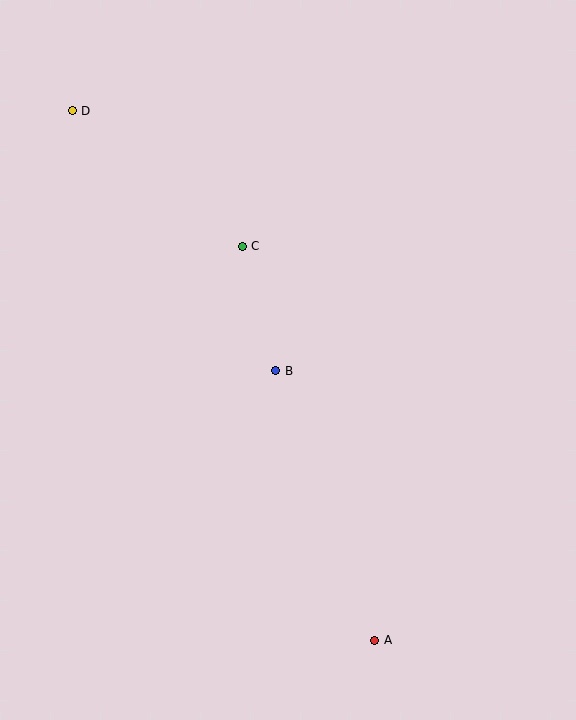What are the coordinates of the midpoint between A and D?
The midpoint between A and D is at (224, 376).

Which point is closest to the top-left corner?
Point D is closest to the top-left corner.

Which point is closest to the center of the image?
Point B at (276, 371) is closest to the center.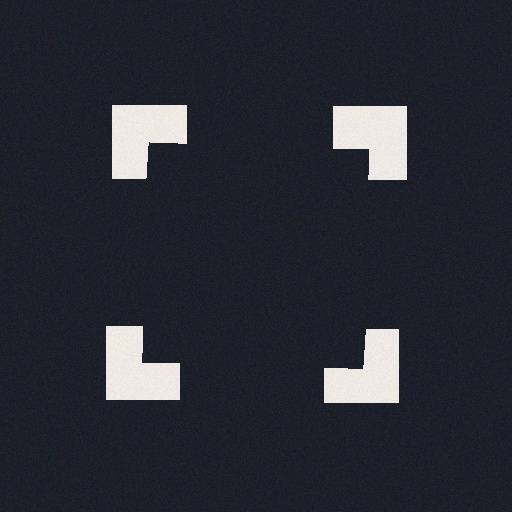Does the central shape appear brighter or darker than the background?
It typically appears slightly darker than the background, even though no actual brightness change is drawn.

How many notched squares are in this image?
There are 4 — one at each vertex of the illusory square.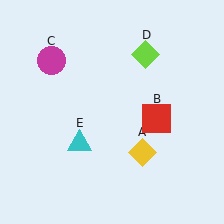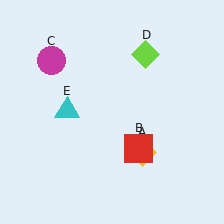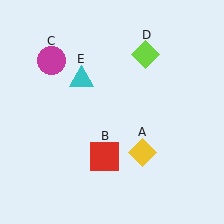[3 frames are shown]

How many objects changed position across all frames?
2 objects changed position: red square (object B), cyan triangle (object E).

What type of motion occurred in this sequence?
The red square (object B), cyan triangle (object E) rotated clockwise around the center of the scene.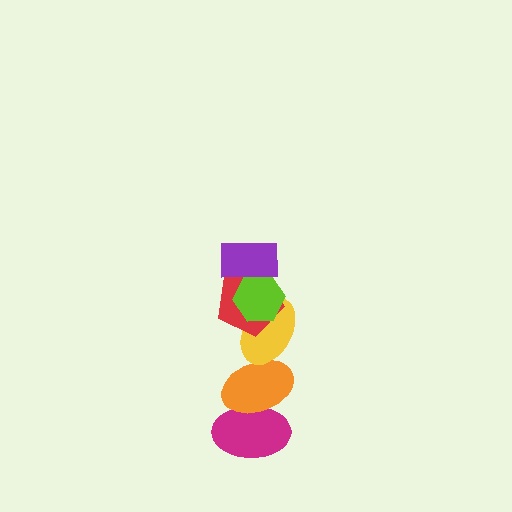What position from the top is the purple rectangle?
The purple rectangle is 1st from the top.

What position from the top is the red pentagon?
The red pentagon is 3rd from the top.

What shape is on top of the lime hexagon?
The purple rectangle is on top of the lime hexagon.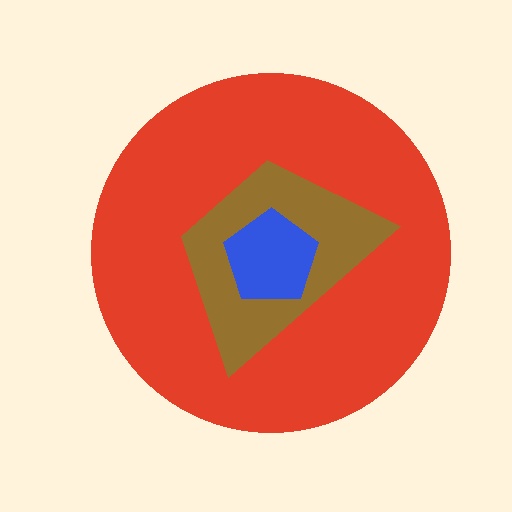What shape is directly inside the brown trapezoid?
The blue pentagon.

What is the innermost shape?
The blue pentagon.